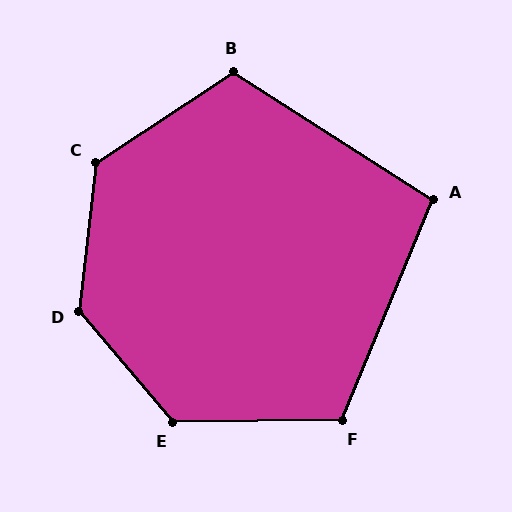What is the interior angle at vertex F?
Approximately 113 degrees (obtuse).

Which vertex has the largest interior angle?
D, at approximately 133 degrees.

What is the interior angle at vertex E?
Approximately 130 degrees (obtuse).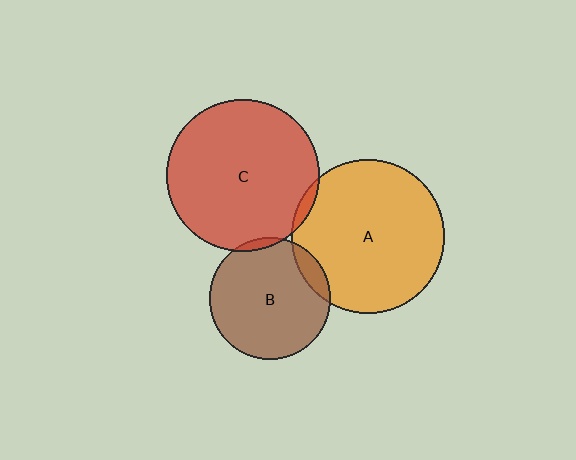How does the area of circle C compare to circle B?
Approximately 1.6 times.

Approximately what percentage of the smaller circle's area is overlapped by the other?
Approximately 5%.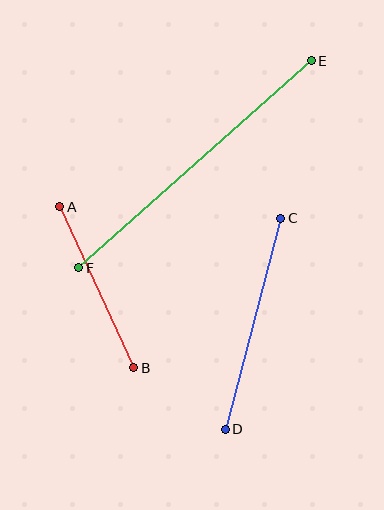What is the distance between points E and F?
The distance is approximately 312 pixels.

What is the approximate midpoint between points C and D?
The midpoint is at approximately (253, 324) pixels.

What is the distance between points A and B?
The distance is approximately 177 pixels.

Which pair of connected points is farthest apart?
Points E and F are farthest apart.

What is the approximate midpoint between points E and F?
The midpoint is at approximately (195, 164) pixels.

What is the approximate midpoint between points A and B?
The midpoint is at approximately (97, 287) pixels.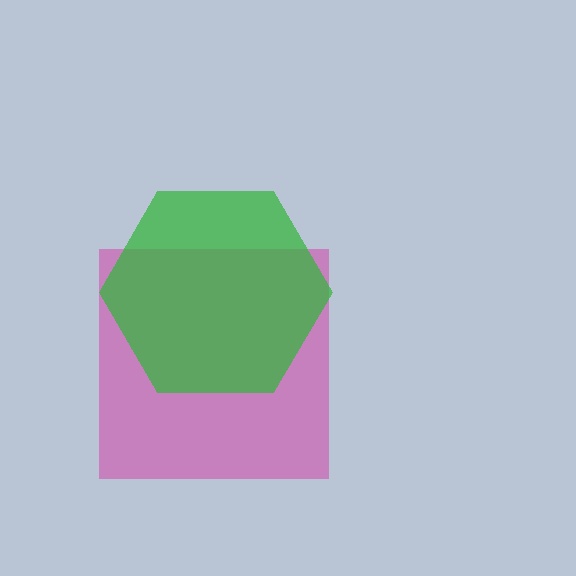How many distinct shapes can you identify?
There are 2 distinct shapes: a magenta square, a green hexagon.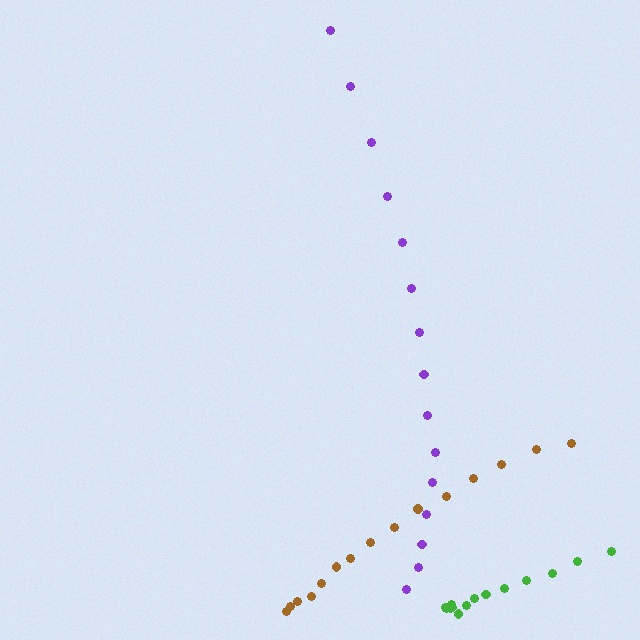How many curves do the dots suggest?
There are 3 distinct paths.